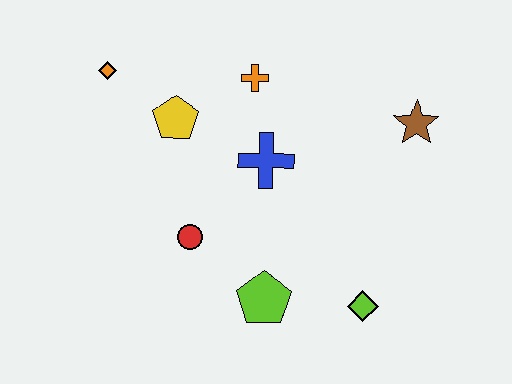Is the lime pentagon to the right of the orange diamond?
Yes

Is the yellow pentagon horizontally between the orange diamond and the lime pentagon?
Yes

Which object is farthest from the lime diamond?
The orange diamond is farthest from the lime diamond.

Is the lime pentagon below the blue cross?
Yes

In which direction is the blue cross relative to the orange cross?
The blue cross is below the orange cross.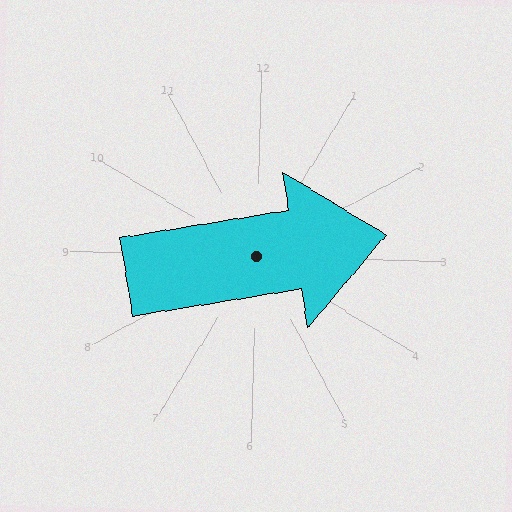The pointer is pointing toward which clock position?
Roughly 3 o'clock.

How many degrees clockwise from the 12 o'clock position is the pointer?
Approximately 79 degrees.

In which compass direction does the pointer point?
East.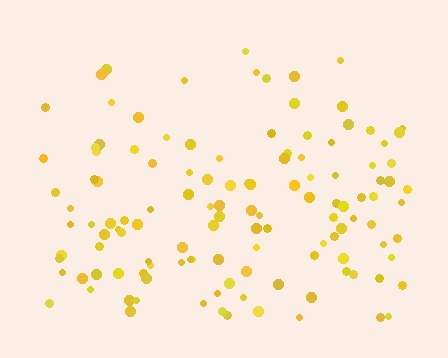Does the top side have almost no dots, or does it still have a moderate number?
Still a moderate number, just noticeably fewer than the bottom.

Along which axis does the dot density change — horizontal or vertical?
Vertical.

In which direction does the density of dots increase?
From top to bottom, with the bottom side densest.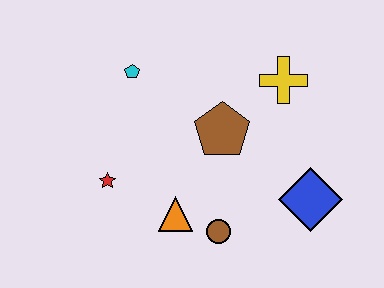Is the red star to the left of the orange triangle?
Yes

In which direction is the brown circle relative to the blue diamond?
The brown circle is to the left of the blue diamond.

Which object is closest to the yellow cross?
The brown pentagon is closest to the yellow cross.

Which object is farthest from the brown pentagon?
The red star is farthest from the brown pentagon.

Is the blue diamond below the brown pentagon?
Yes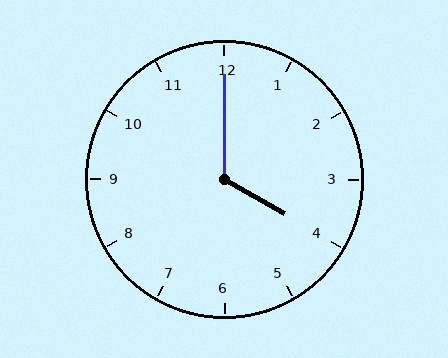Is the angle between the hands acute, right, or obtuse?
It is obtuse.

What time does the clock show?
4:00.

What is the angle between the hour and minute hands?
Approximately 120 degrees.